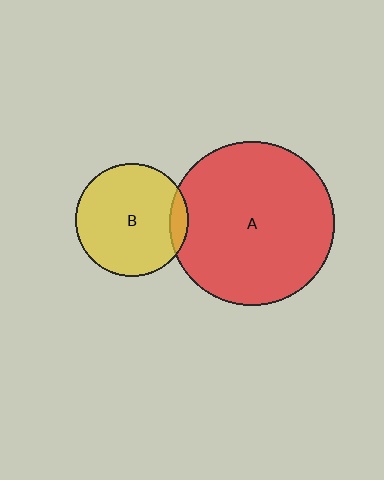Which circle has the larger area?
Circle A (red).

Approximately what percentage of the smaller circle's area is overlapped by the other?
Approximately 10%.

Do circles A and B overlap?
Yes.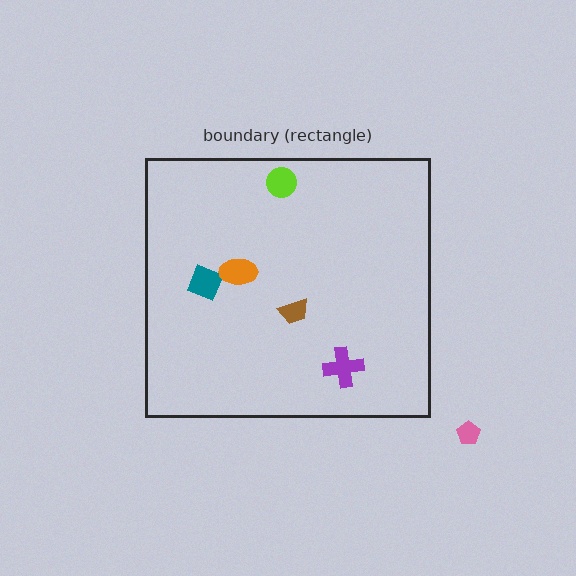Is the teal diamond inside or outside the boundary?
Inside.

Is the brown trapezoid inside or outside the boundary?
Inside.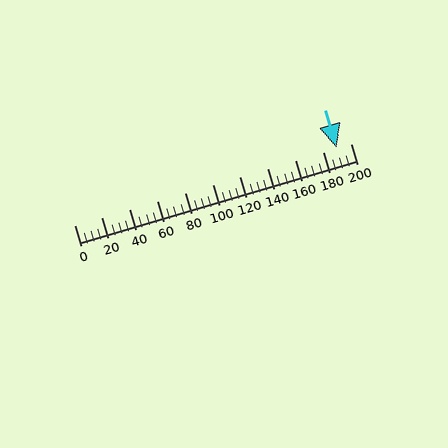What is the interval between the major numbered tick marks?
The major tick marks are spaced 20 units apart.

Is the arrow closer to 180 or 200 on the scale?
The arrow is closer to 200.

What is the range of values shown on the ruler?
The ruler shows values from 0 to 200.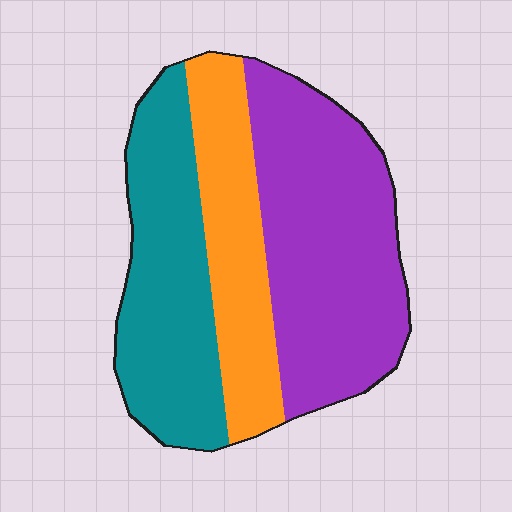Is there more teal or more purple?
Purple.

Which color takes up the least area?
Orange, at roughly 25%.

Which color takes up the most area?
Purple, at roughly 45%.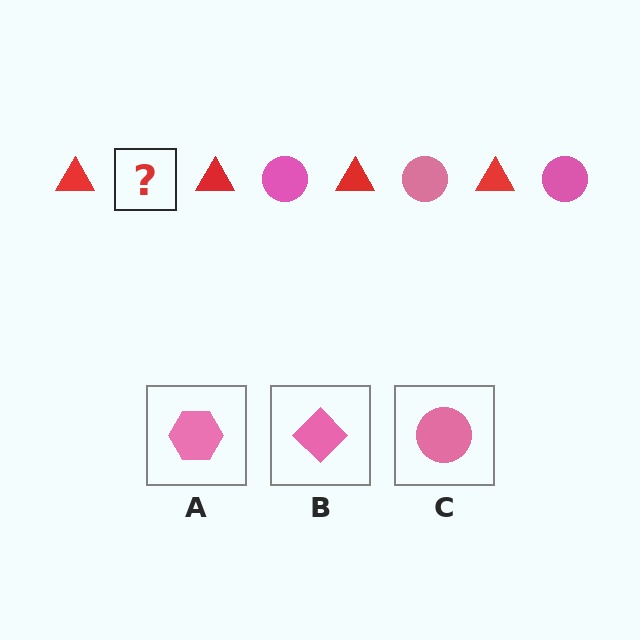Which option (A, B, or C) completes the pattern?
C.